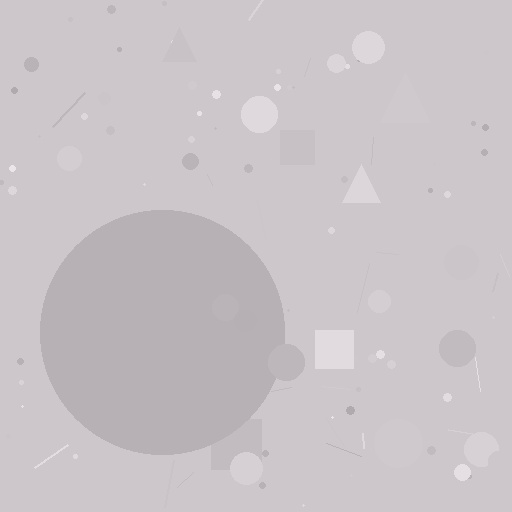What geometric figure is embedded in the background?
A circle is embedded in the background.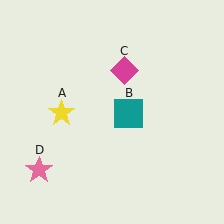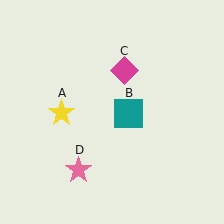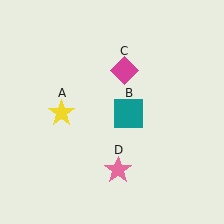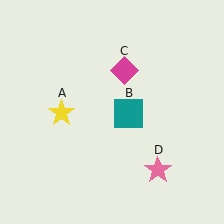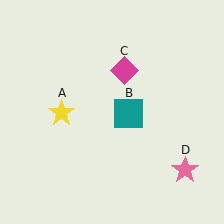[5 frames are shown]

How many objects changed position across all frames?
1 object changed position: pink star (object D).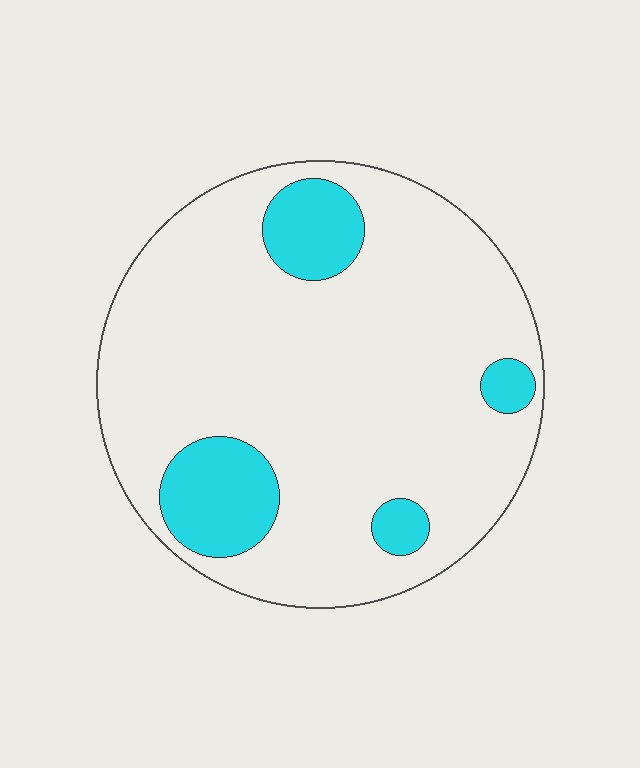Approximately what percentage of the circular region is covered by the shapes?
Approximately 15%.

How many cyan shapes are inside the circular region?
4.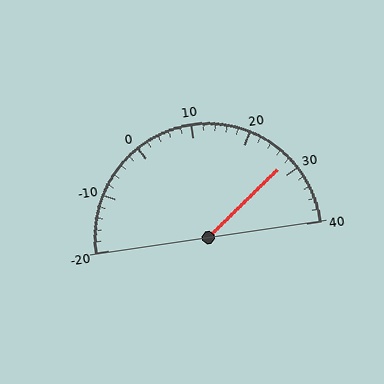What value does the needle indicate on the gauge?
The needle indicates approximately 28.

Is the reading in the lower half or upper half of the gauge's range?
The reading is in the upper half of the range (-20 to 40).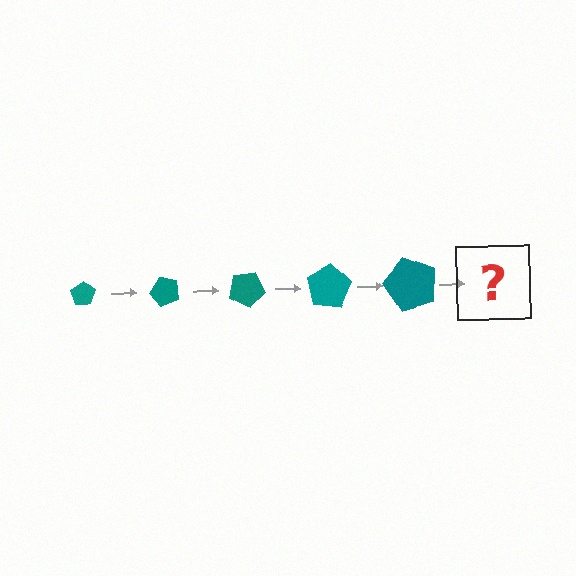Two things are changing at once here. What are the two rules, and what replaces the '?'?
The two rules are that the pentagon grows larger each step and it rotates 50 degrees each step. The '?' should be a pentagon, larger than the previous one and rotated 250 degrees from the start.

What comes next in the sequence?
The next element should be a pentagon, larger than the previous one and rotated 250 degrees from the start.